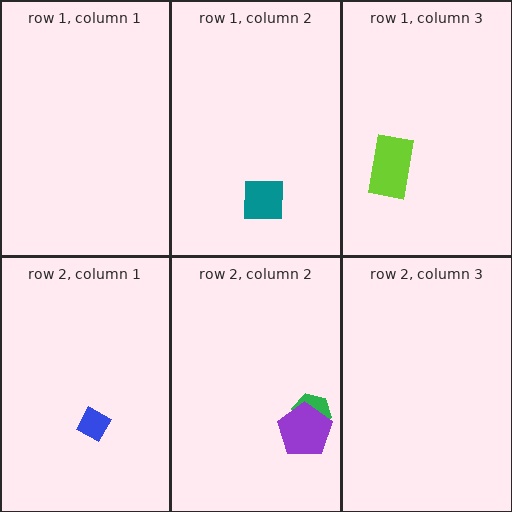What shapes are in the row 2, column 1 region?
The blue diamond.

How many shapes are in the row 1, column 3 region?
1.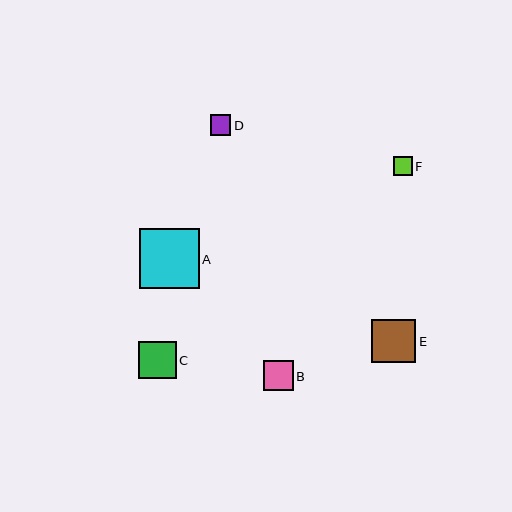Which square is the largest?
Square A is the largest with a size of approximately 60 pixels.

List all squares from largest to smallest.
From largest to smallest: A, E, C, B, D, F.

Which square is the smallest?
Square F is the smallest with a size of approximately 19 pixels.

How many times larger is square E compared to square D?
Square E is approximately 2.1 times the size of square D.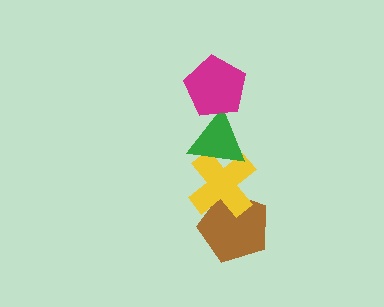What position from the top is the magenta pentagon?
The magenta pentagon is 1st from the top.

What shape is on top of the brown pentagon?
The yellow cross is on top of the brown pentagon.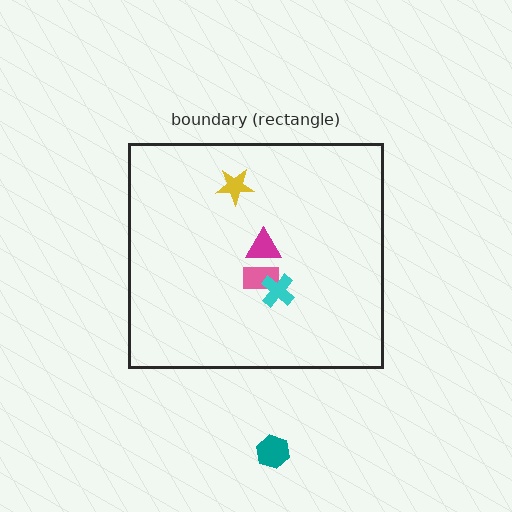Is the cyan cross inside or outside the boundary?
Inside.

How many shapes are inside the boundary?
4 inside, 1 outside.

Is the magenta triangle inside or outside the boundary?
Inside.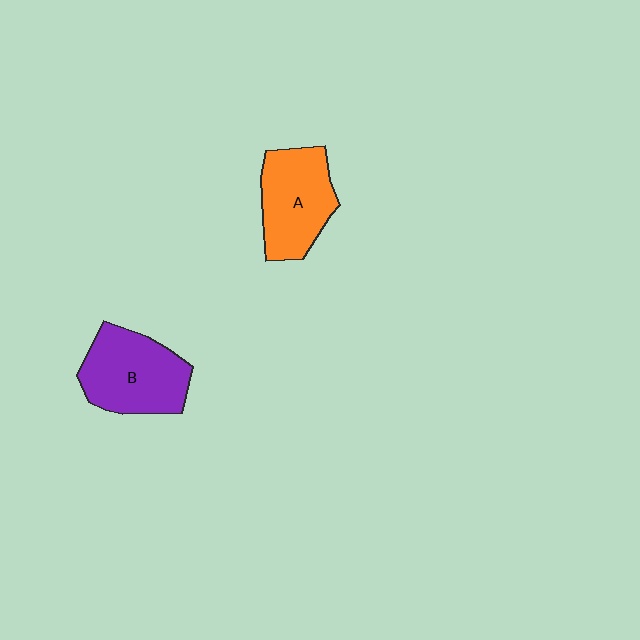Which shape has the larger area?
Shape B (purple).